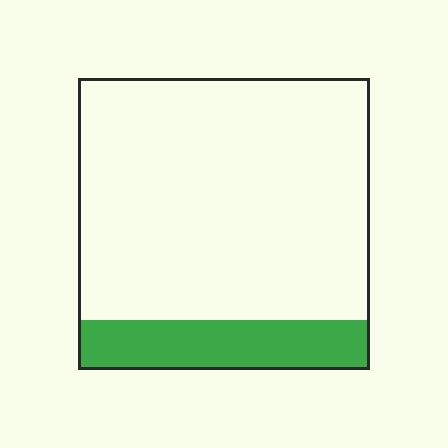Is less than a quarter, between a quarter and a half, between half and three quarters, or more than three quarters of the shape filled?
Less than a quarter.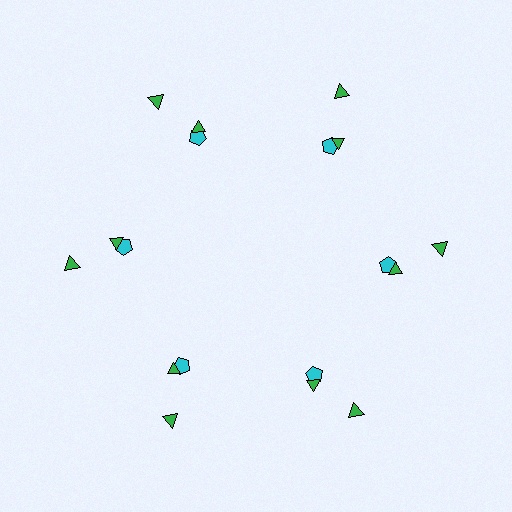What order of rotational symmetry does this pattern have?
This pattern has 6-fold rotational symmetry.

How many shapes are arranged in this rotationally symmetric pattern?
There are 18 shapes, arranged in 6 groups of 3.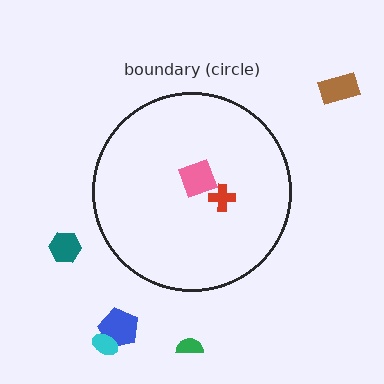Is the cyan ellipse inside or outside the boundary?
Outside.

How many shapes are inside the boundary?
2 inside, 5 outside.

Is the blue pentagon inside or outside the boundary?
Outside.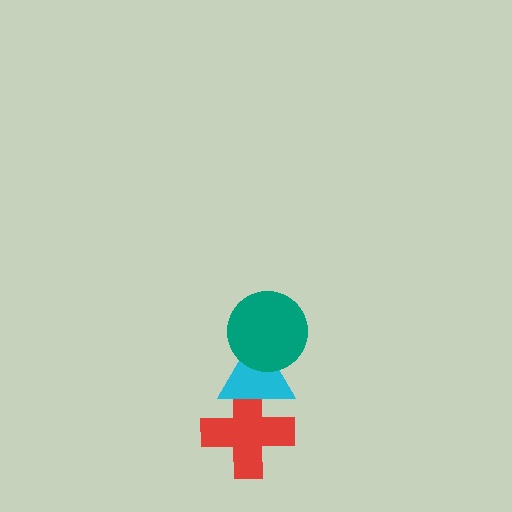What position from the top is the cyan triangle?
The cyan triangle is 2nd from the top.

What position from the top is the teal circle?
The teal circle is 1st from the top.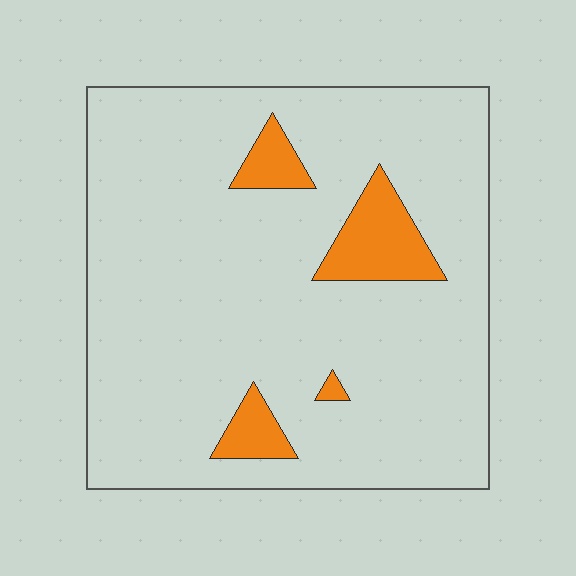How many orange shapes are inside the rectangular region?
4.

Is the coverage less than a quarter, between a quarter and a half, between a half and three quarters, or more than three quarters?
Less than a quarter.